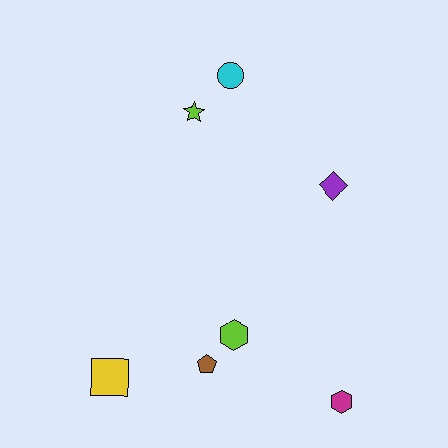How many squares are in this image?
There is 1 square.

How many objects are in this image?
There are 7 objects.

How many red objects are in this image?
There are no red objects.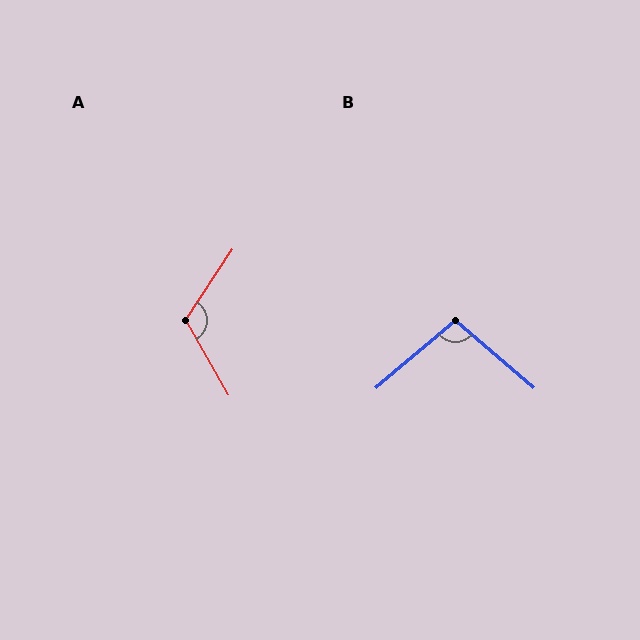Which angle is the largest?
A, at approximately 117 degrees.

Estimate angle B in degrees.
Approximately 99 degrees.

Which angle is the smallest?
B, at approximately 99 degrees.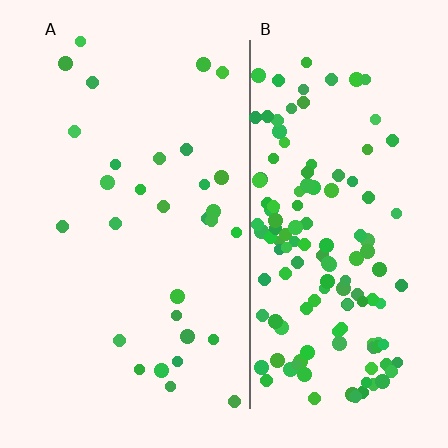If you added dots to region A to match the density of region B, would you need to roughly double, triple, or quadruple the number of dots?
Approximately quadruple.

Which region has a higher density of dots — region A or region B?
B (the right).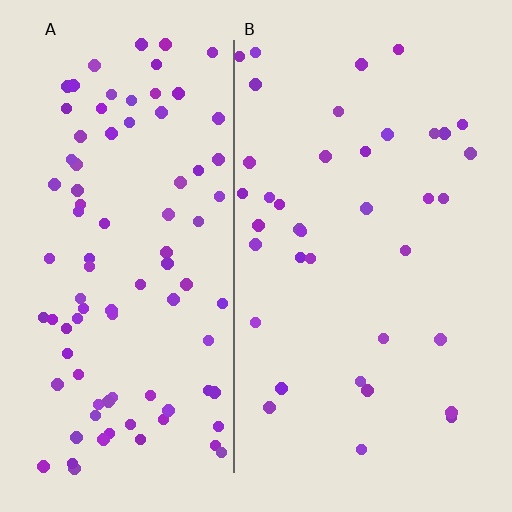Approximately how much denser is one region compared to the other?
Approximately 2.4× — region A over region B.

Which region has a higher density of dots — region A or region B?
A (the left).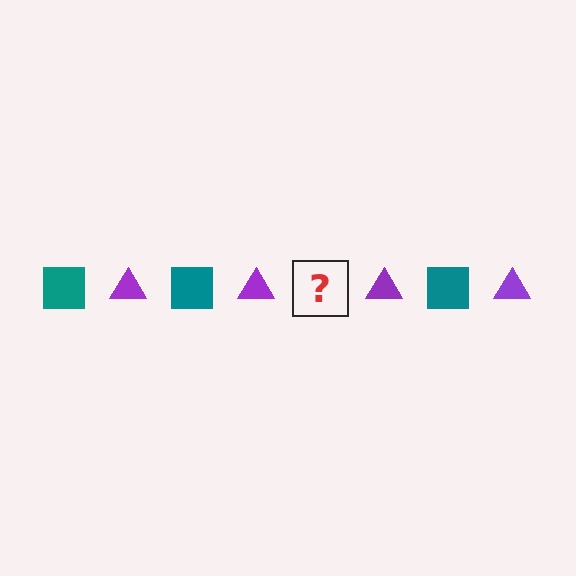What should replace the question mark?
The question mark should be replaced with a teal square.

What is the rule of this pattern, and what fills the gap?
The rule is that the pattern alternates between teal square and purple triangle. The gap should be filled with a teal square.